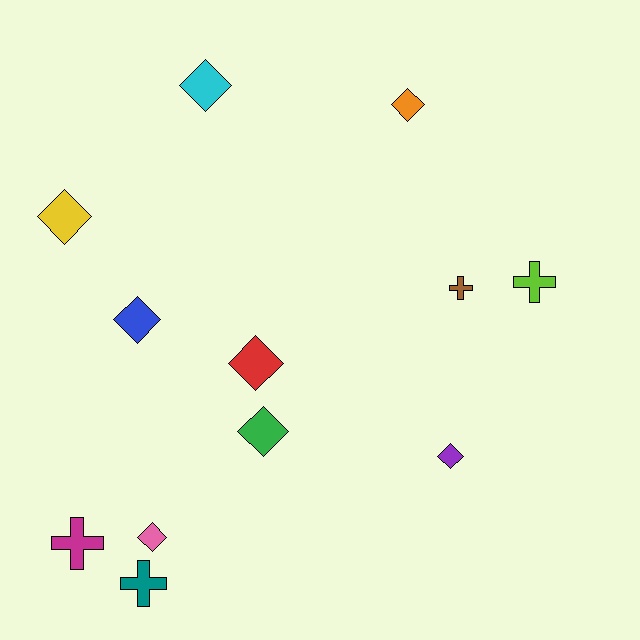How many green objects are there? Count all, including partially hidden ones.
There is 1 green object.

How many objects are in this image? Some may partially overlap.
There are 12 objects.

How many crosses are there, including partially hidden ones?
There are 4 crosses.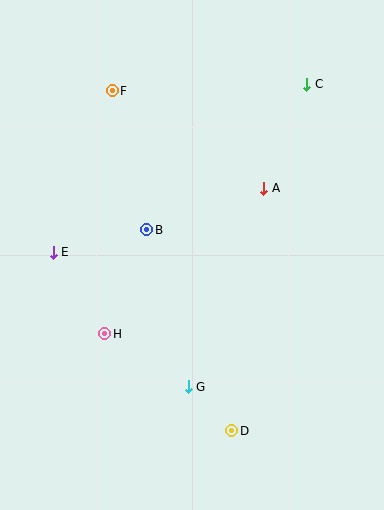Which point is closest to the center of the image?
Point B at (147, 230) is closest to the center.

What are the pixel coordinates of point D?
Point D is at (232, 431).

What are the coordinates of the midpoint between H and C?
The midpoint between H and C is at (206, 209).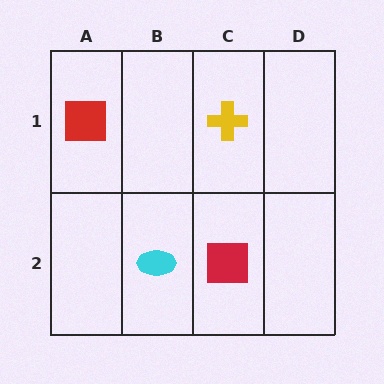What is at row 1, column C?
A yellow cross.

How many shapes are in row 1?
2 shapes.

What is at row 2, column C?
A red square.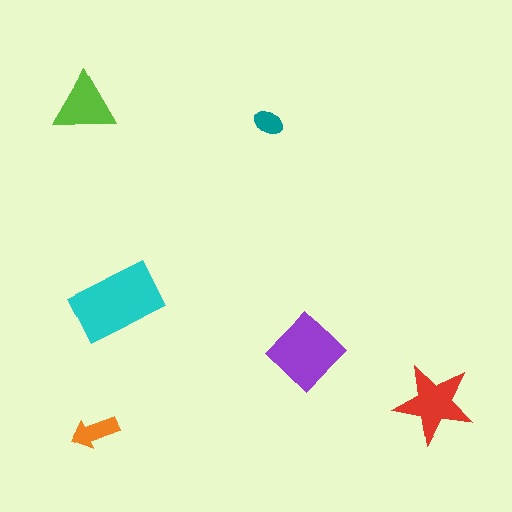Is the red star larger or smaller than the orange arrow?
Larger.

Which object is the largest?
The cyan rectangle.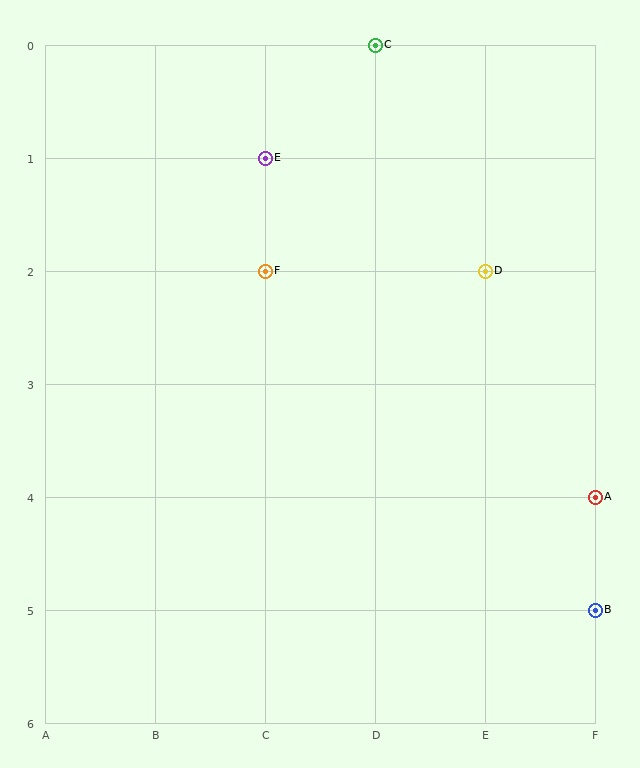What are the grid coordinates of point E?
Point E is at grid coordinates (C, 1).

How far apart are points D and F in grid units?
Points D and F are 2 columns apart.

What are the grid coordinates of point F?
Point F is at grid coordinates (C, 2).